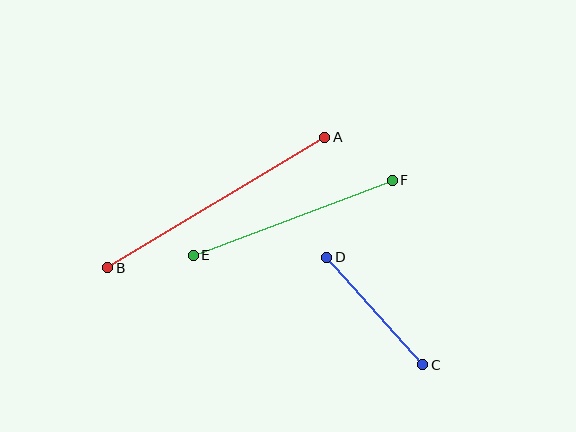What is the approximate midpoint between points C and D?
The midpoint is at approximately (375, 311) pixels.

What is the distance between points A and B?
The distance is approximately 253 pixels.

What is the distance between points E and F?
The distance is approximately 213 pixels.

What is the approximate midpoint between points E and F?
The midpoint is at approximately (293, 218) pixels.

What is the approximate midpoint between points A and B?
The midpoint is at approximately (216, 202) pixels.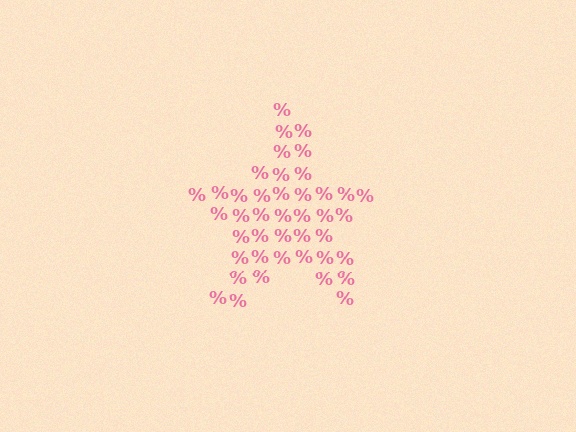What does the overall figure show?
The overall figure shows a star.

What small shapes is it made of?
It is made of small percent signs.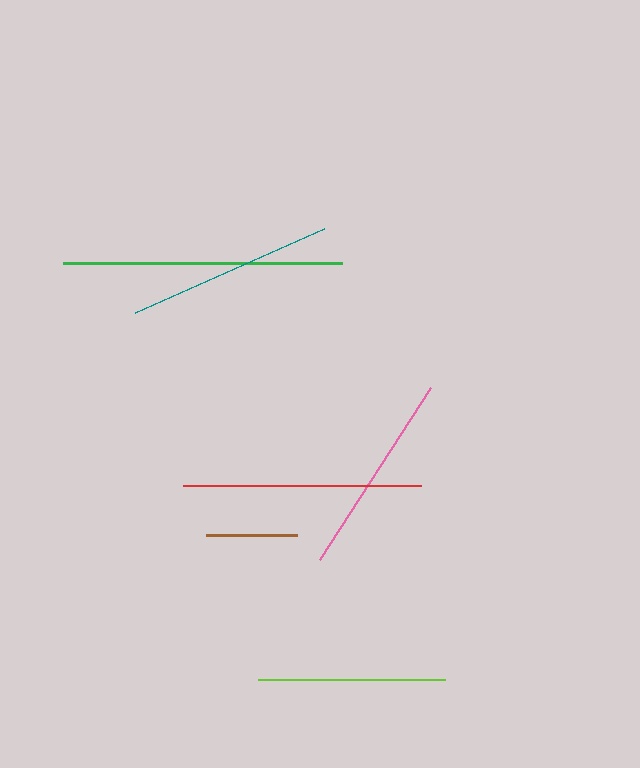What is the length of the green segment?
The green segment is approximately 279 pixels long.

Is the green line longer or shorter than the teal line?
The green line is longer than the teal line.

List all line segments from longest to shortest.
From longest to shortest: green, red, teal, pink, lime, brown.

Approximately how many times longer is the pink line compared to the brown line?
The pink line is approximately 2.3 times the length of the brown line.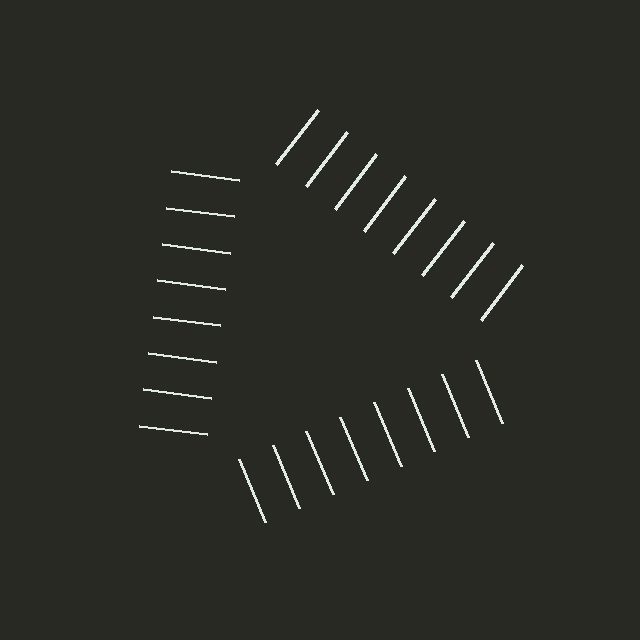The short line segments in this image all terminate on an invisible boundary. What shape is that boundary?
An illusory triangle — the line segments terminate on its edges but no continuous stroke is drawn.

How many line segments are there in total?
24 — 8 along each of the 3 edges.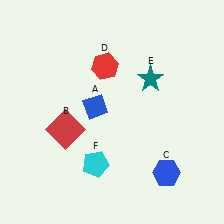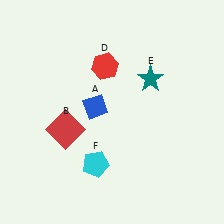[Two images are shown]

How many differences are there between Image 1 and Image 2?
There is 1 difference between the two images.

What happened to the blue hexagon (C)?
The blue hexagon (C) was removed in Image 2. It was in the bottom-right area of Image 1.